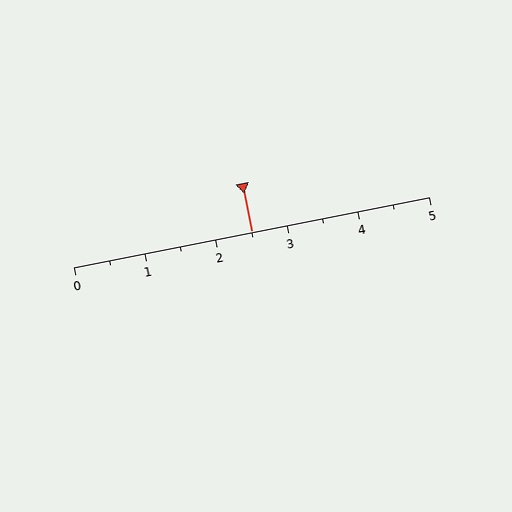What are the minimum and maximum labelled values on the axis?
The axis runs from 0 to 5.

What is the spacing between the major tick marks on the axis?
The major ticks are spaced 1 apart.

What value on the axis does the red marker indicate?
The marker indicates approximately 2.5.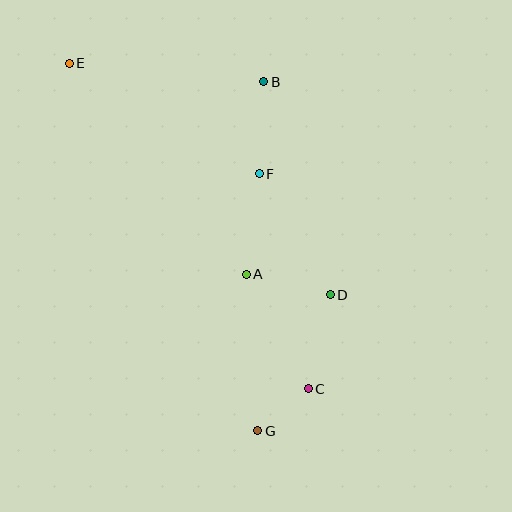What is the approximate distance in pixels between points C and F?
The distance between C and F is approximately 221 pixels.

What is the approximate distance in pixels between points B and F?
The distance between B and F is approximately 92 pixels.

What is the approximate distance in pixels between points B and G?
The distance between B and G is approximately 349 pixels.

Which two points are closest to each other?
Points C and G are closest to each other.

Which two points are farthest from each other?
Points E and G are farthest from each other.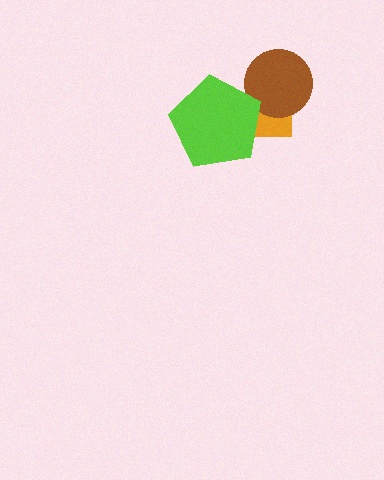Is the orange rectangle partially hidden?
Yes, it is partially covered by another shape.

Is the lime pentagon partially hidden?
No, no other shape covers it.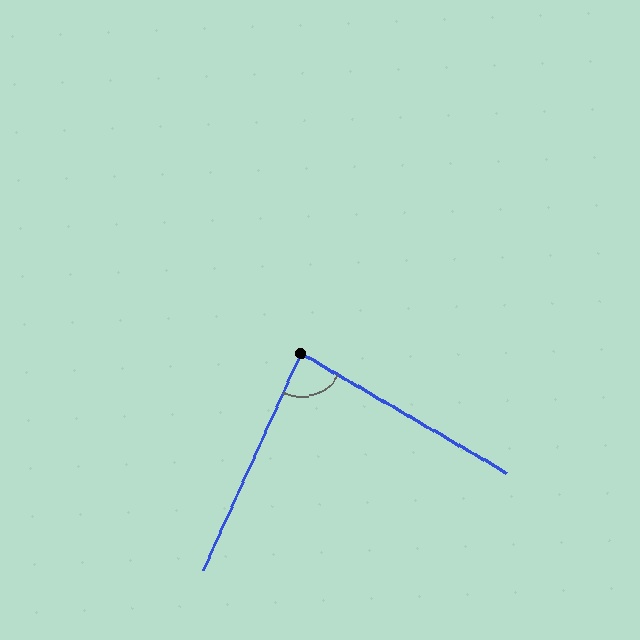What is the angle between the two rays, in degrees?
Approximately 84 degrees.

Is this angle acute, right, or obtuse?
It is acute.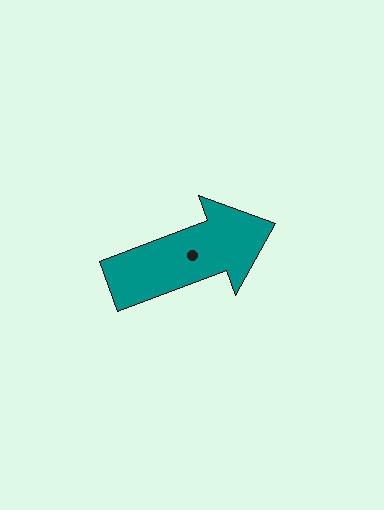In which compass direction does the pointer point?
East.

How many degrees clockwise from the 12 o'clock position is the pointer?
Approximately 69 degrees.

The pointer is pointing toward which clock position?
Roughly 2 o'clock.